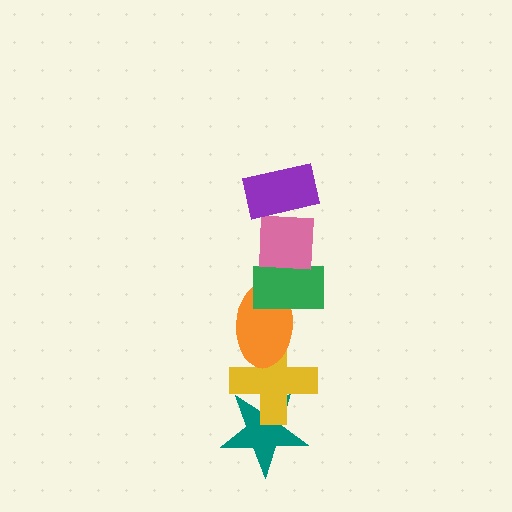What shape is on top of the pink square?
The purple rectangle is on top of the pink square.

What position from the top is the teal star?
The teal star is 6th from the top.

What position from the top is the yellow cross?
The yellow cross is 5th from the top.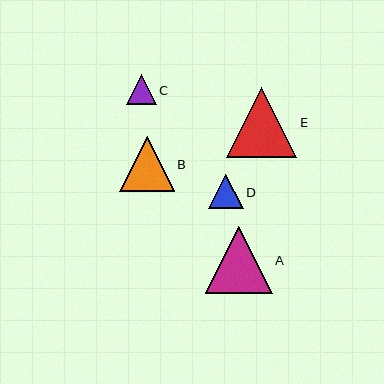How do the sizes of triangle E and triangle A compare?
Triangle E and triangle A are approximately the same size.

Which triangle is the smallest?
Triangle C is the smallest with a size of approximately 30 pixels.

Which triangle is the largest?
Triangle E is the largest with a size of approximately 70 pixels.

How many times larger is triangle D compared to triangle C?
Triangle D is approximately 1.2 times the size of triangle C.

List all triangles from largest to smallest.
From largest to smallest: E, A, B, D, C.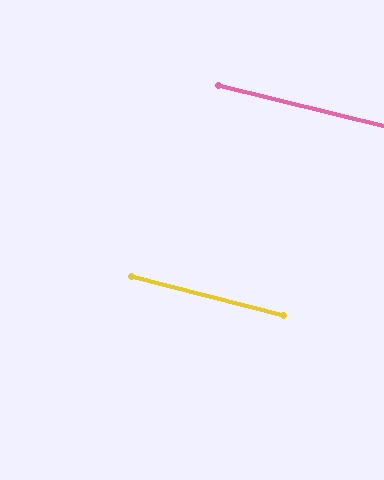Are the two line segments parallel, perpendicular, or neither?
Parallel — their directions differ by only 0.8°.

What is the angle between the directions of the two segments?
Approximately 1 degree.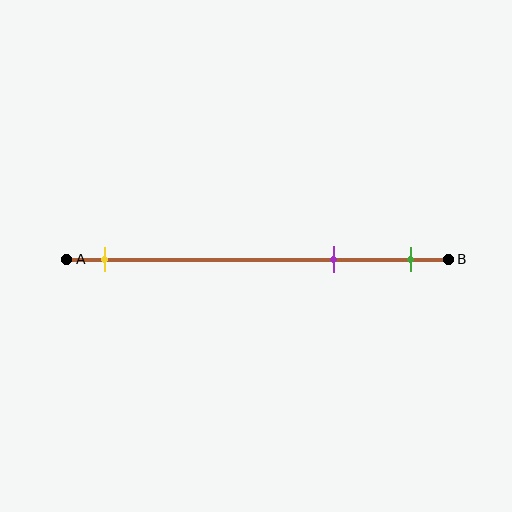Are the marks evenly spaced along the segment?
No, the marks are not evenly spaced.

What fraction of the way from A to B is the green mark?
The green mark is approximately 90% (0.9) of the way from A to B.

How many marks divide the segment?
There are 3 marks dividing the segment.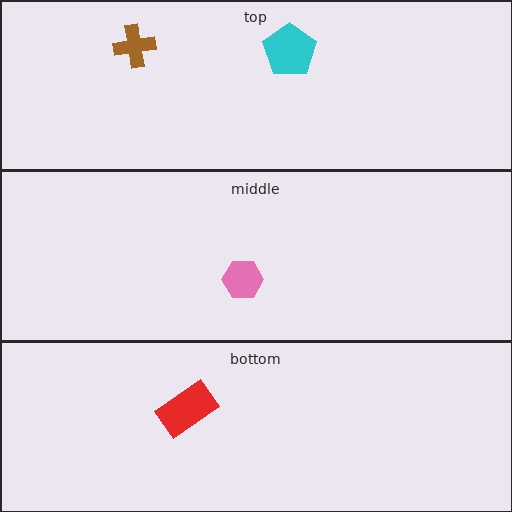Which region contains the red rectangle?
The bottom region.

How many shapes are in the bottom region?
1.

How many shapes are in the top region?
2.